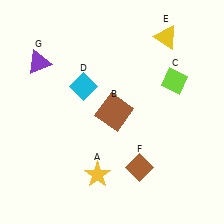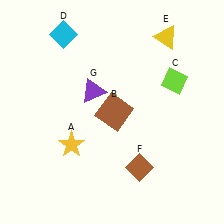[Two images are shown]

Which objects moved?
The objects that moved are: the yellow star (A), the cyan diamond (D), the purple triangle (G).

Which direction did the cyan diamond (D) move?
The cyan diamond (D) moved up.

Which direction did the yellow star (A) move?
The yellow star (A) moved up.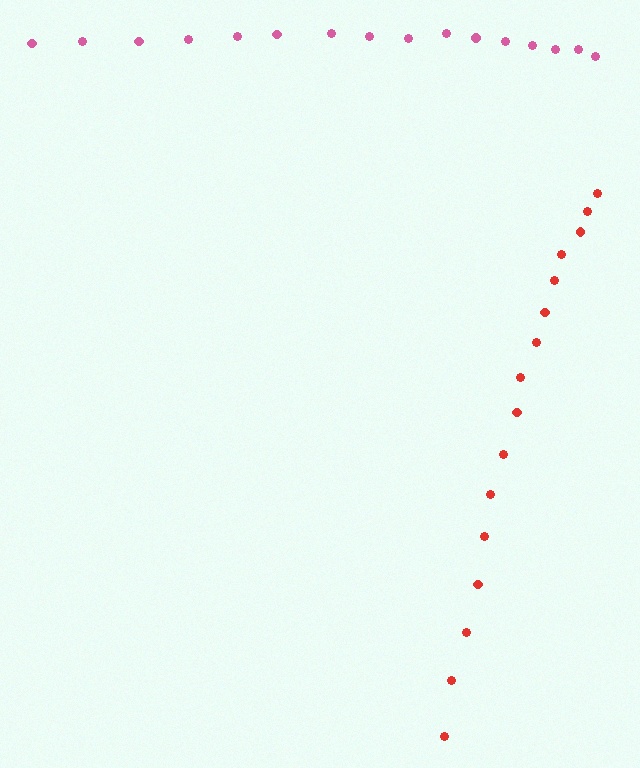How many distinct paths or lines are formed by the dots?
There are 2 distinct paths.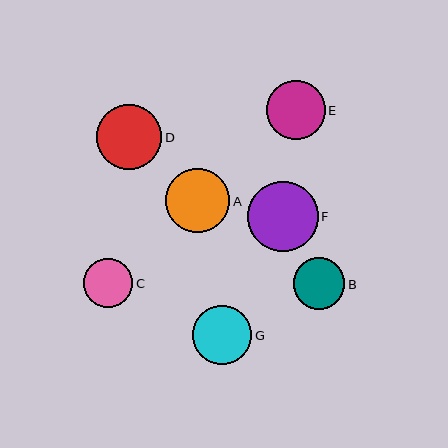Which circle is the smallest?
Circle C is the smallest with a size of approximately 49 pixels.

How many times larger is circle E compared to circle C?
Circle E is approximately 1.2 times the size of circle C.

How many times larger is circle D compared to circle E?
Circle D is approximately 1.1 times the size of circle E.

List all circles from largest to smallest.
From largest to smallest: F, D, A, G, E, B, C.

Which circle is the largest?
Circle F is the largest with a size of approximately 70 pixels.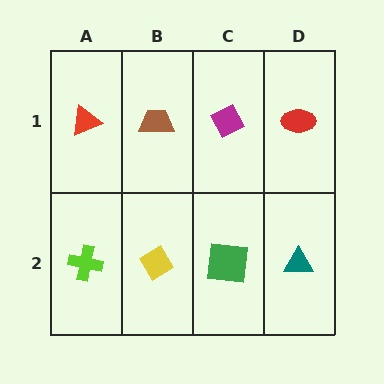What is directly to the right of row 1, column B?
A magenta diamond.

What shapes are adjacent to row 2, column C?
A magenta diamond (row 1, column C), a yellow diamond (row 2, column B), a teal triangle (row 2, column D).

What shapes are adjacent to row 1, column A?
A lime cross (row 2, column A), a brown trapezoid (row 1, column B).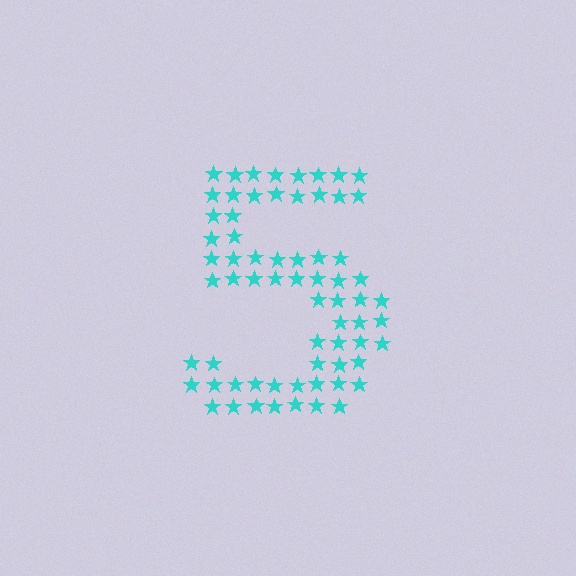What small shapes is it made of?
It is made of small stars.